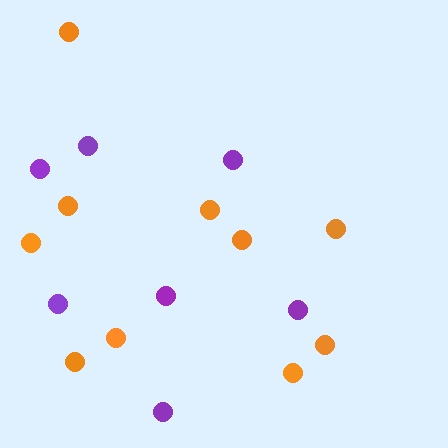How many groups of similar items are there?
There are 2 groups: one group of purple circles (7) and one group of orange circles (10).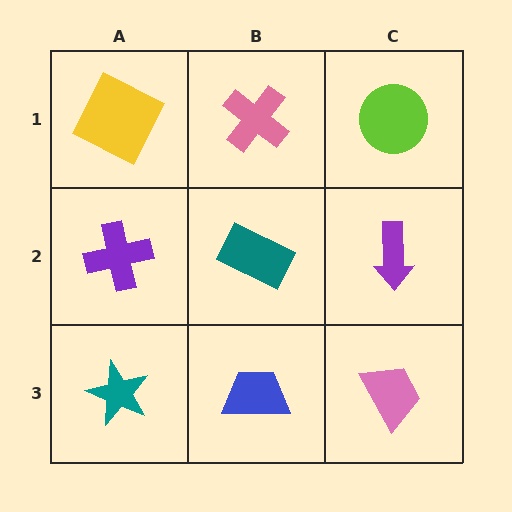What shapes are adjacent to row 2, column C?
A lime circle (row 1, column C), a pink trapezoid (row 3, column C), a teal rectangle (row 2, column B).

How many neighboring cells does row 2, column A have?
3.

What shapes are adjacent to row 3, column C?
A purple arrow (row 2, column C), a blue trapezoid (row 3, column B).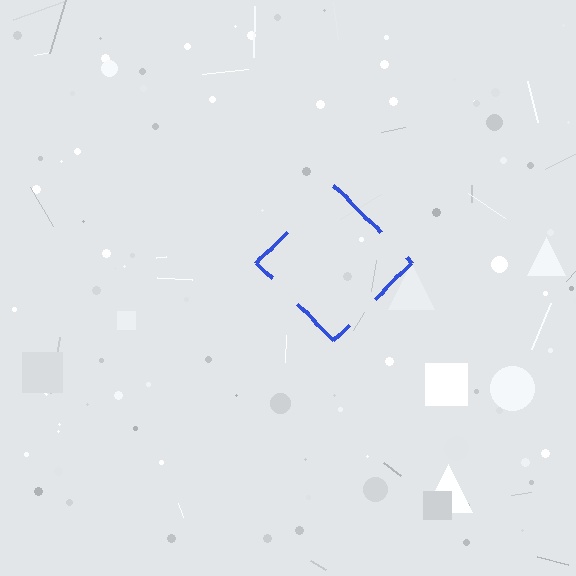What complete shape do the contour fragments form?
The contour fragments form a diamond.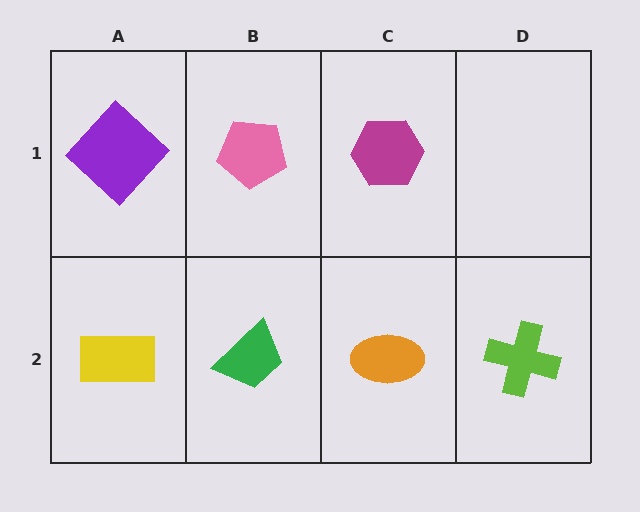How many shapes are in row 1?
3 shapes.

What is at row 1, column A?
A purple diamond.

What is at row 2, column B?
A green trapezoid.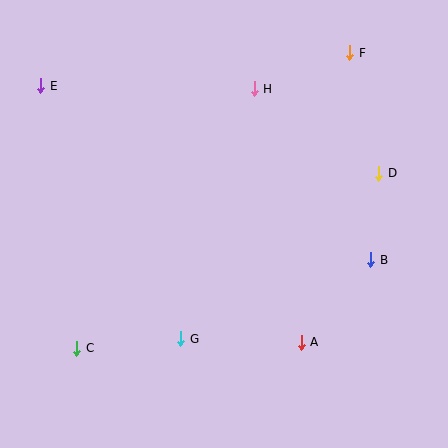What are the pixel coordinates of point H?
Point H is at (254, 89).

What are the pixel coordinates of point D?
Point D is at (379, 173).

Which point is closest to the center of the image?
Point G at (181, 339) is closest to the center.